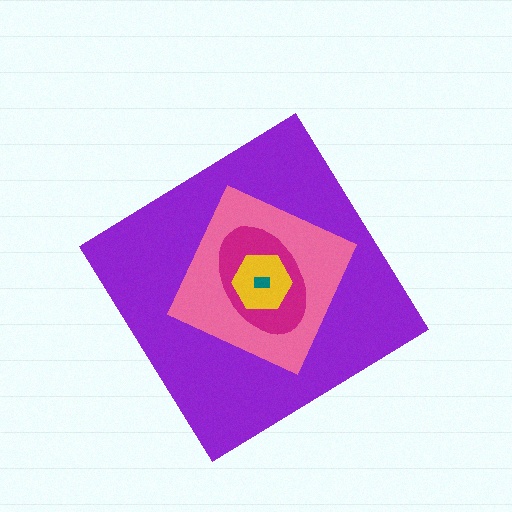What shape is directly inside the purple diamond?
The pink square.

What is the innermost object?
The teal rectangle.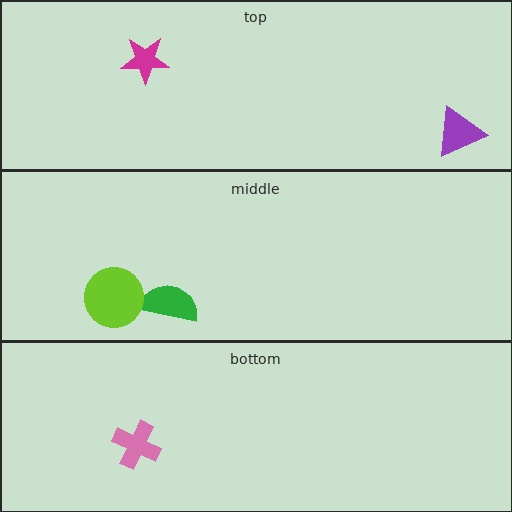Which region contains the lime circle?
The middle region.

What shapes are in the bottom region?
The pink cross.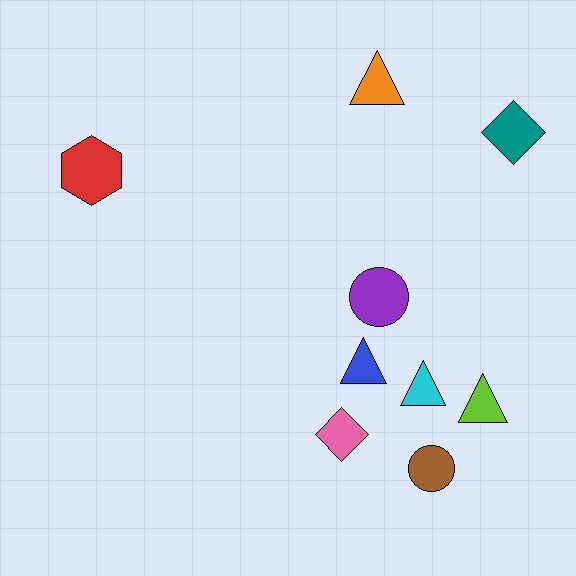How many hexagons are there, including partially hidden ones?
There is 1 hexagon.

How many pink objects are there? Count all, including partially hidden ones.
There is 1 pink object.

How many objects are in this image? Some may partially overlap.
There are 9 objects.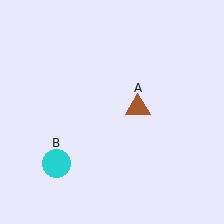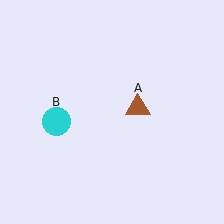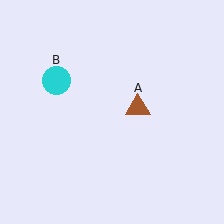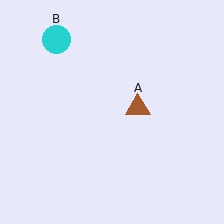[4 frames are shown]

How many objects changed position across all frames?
1 object changed position: cyan circle (object B).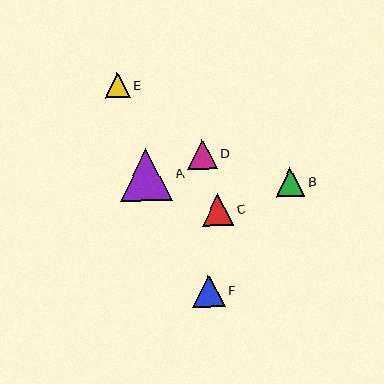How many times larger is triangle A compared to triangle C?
Triangle A is approximately 1.6 times the size of triangle C.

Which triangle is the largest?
Triangle A is the largest with a size of approximately 52 pixels.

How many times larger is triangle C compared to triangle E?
Triangle C is approximately 1.3 times the size of triangle E.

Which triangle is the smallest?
Triangle E is the smallest with a size of approximately 25 pixels.